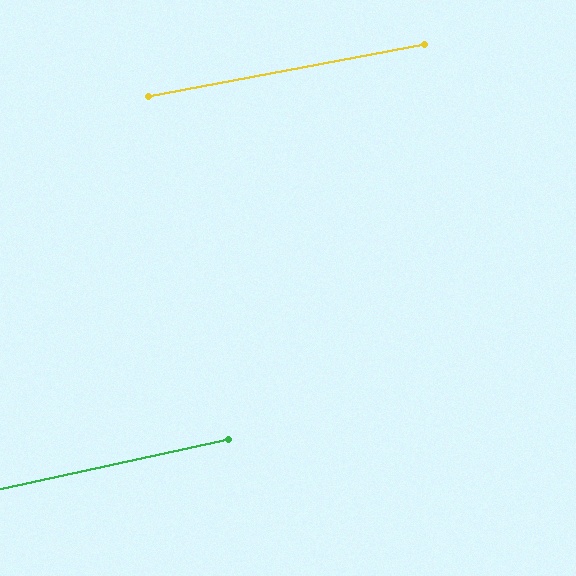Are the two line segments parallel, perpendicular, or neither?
Parallel — their directions differ by only 1.5°.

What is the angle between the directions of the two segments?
Approximately 1 degree.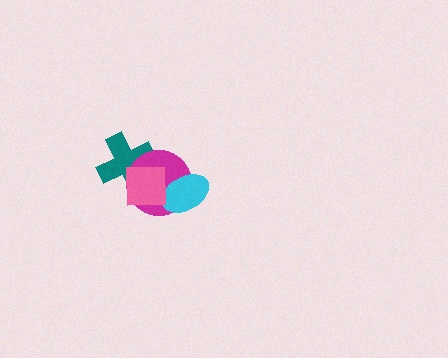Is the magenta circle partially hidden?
Yes, it is partially covered by another shape.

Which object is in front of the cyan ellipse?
The pink square is in front of the cyan ellipse.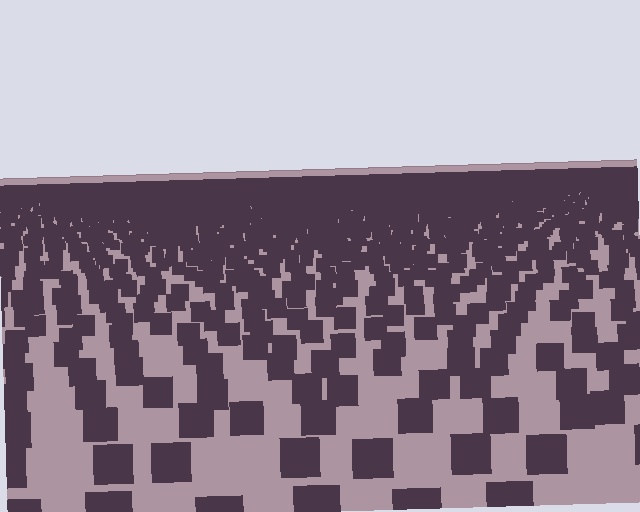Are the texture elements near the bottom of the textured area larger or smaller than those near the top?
Larger. Near the bottom, elements are closer to the viewer and appear at a bigger on-screen size.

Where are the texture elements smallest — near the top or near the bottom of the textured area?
Near the top.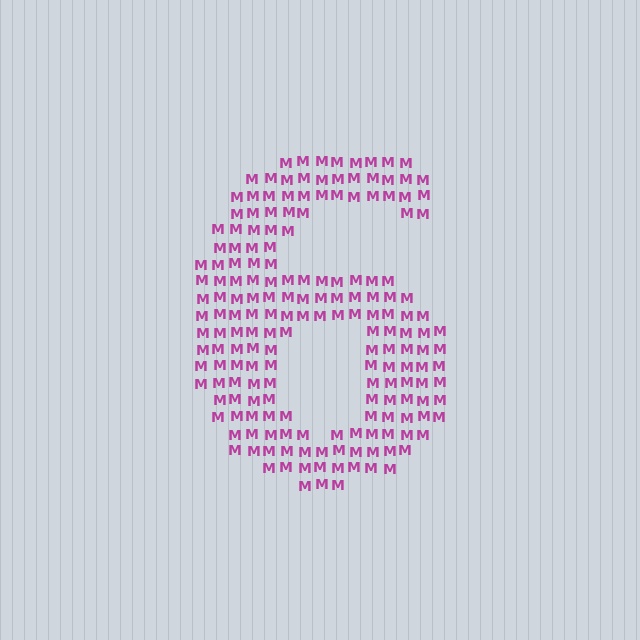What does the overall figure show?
The overall figure shows the digit 6.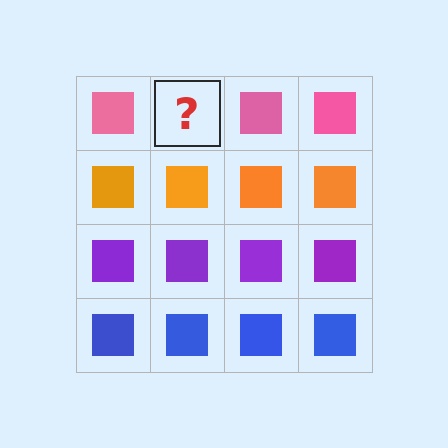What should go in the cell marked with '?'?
The missing cell should contain a pink square.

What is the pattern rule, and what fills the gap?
The rule is that each row has a consistent color. The gap should be filled with a pink square.